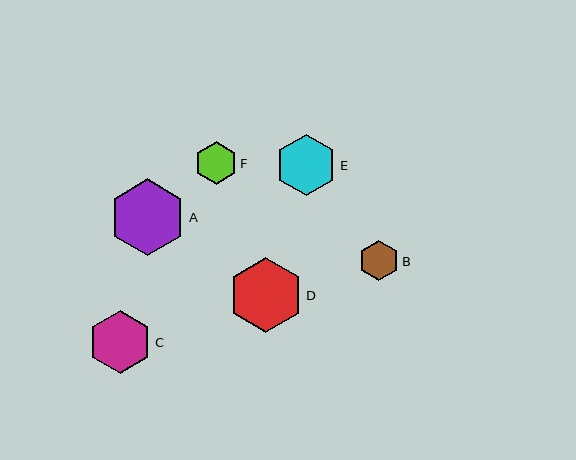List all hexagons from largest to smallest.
From largest to smallest: A, D, C, E, F, B.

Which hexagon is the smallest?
Hexagon B is the smallest with a size of approximately 40 pixels.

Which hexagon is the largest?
Hexagon A is the largest with a size of approximately 77 pixels.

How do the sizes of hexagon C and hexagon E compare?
Hexagon C and hexagon E are approximately the same size.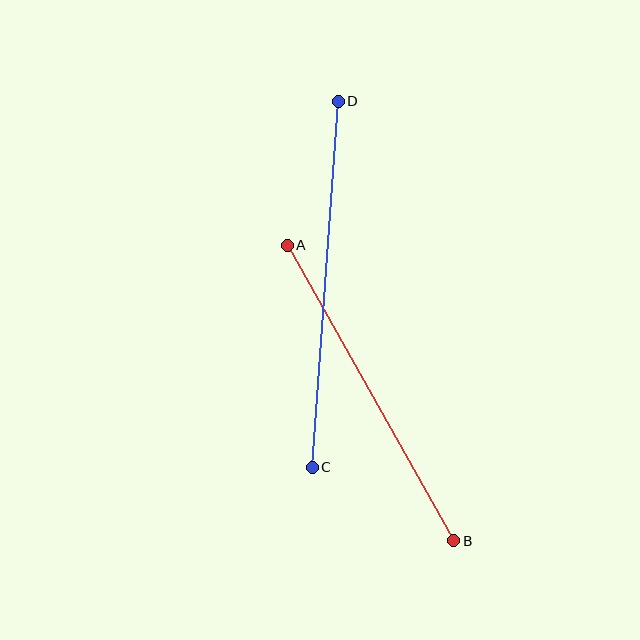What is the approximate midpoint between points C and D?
The midpoint is at approximately (325, 284) pixels.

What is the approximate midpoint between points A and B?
The midpoint is at approximately (371, 393) pixels.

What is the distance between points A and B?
The distance is approximately 339 pixels.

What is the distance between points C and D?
The distance is approximately 367 pixels.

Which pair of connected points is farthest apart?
Points C and D are farthest apart.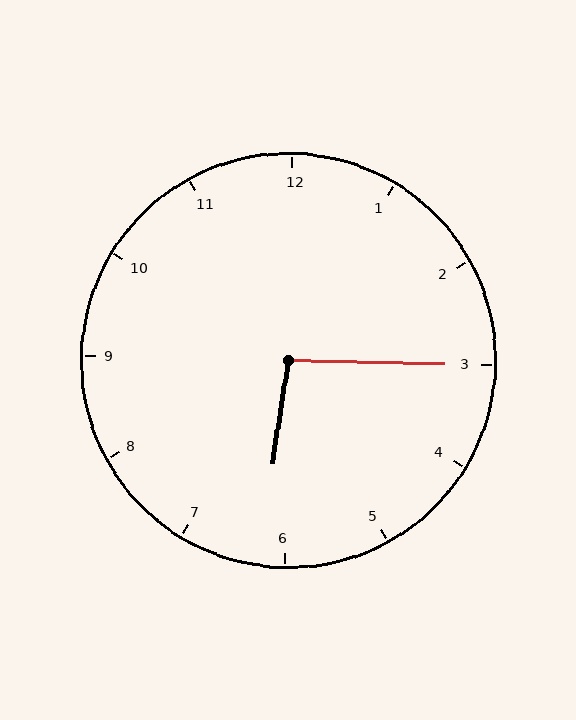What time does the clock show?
6:15.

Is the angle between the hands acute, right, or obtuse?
It is obtuse.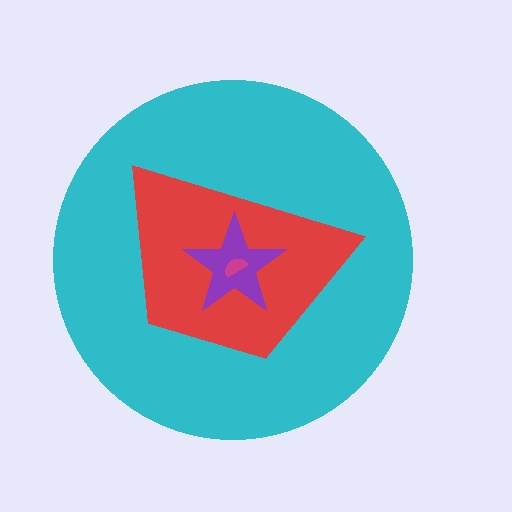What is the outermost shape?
The cyan circle.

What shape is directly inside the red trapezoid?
The purple star.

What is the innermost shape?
The magenta semicircle.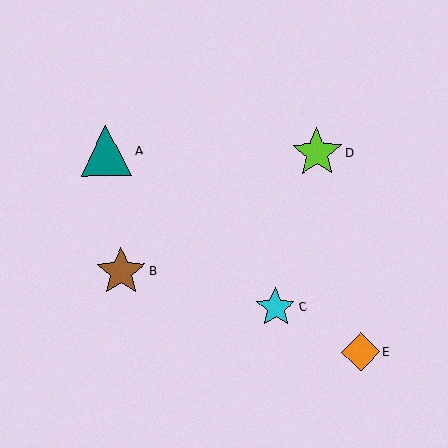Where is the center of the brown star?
The center of the brown star is at (121, 271).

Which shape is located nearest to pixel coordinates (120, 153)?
The teal triangle (labeled A) at (106, 151) is nearest to that location.